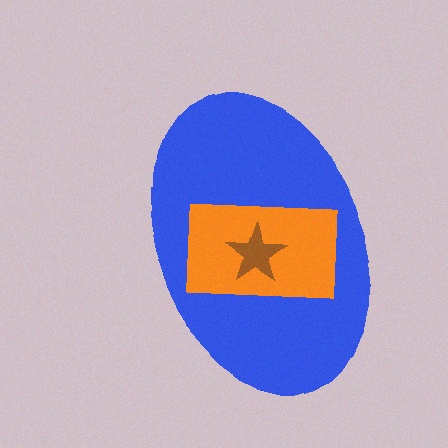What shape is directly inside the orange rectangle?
The brown star.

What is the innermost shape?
The brown star.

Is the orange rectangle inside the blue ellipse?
Yes.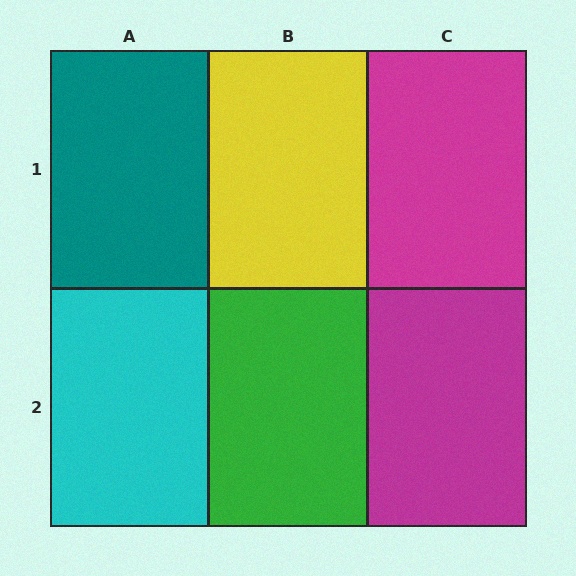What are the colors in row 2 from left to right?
Cyan, green, magenta.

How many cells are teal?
1 cell is teal.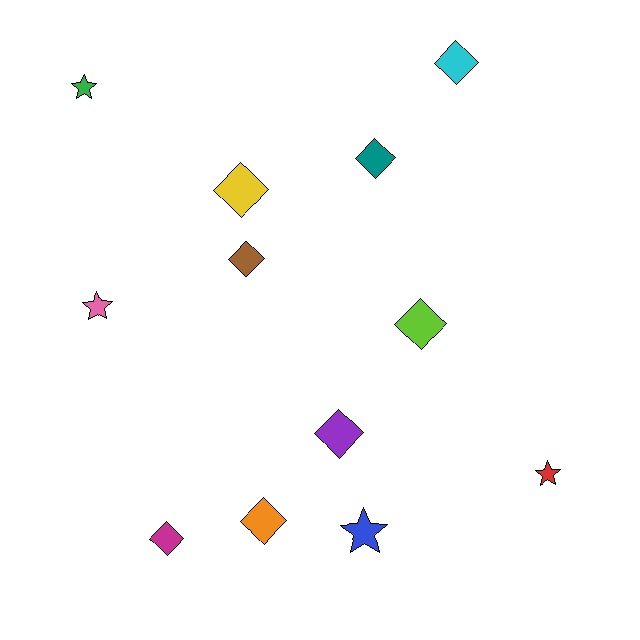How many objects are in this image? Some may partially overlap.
There are 12 objects.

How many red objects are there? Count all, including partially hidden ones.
There is 1 red object.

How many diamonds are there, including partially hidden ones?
There are 8 diamonds.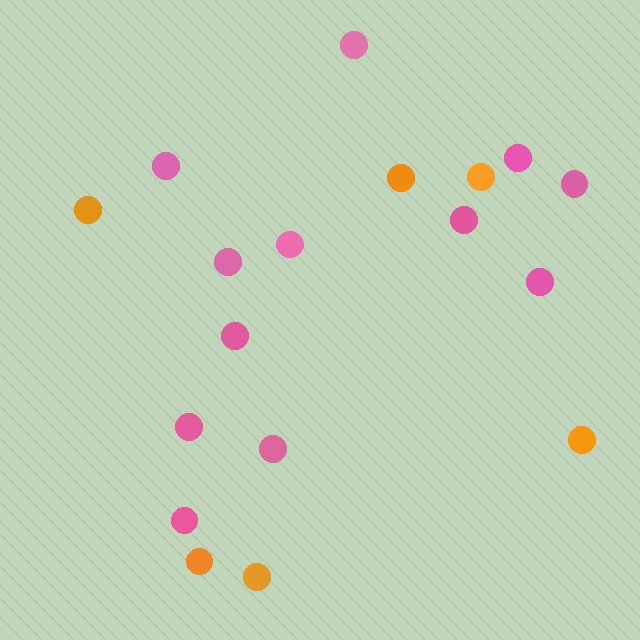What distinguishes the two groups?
There are 2 groups: one group of pink circles (12) and one group of orange circles (6).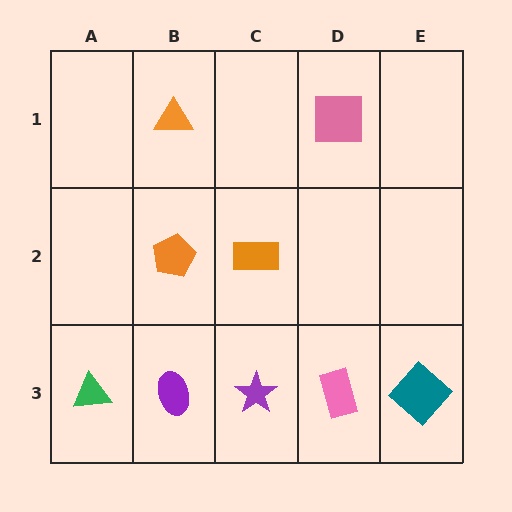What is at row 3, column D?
A pink rectangle.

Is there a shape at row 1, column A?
No, that cell is empty.